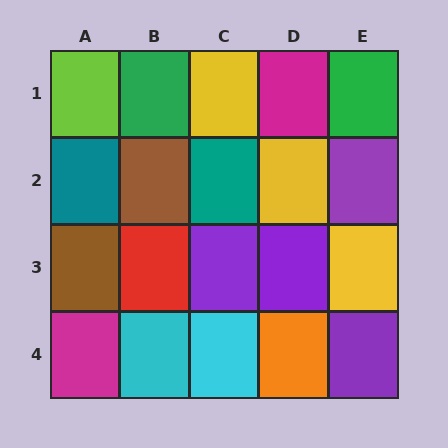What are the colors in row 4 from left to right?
Magenta, cyan, cyan, orange, purple.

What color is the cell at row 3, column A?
Brown.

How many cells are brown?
2 cells are brown.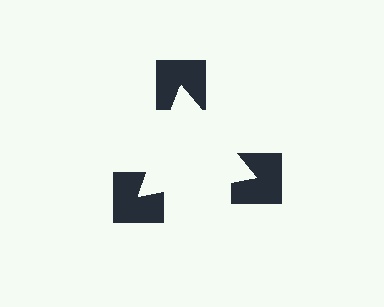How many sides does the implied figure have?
3 sides.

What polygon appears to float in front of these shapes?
An illusory triangle — its edges are inferred from the aligned wedge cuts in the notched squares, not physically drawn.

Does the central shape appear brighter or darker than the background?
It typically appears slightly brighter than the background, even though no actual brightness change is drawn.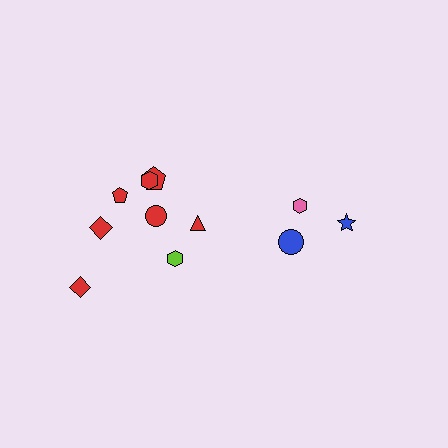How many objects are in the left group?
There are 8 objects.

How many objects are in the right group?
There are 3 objects.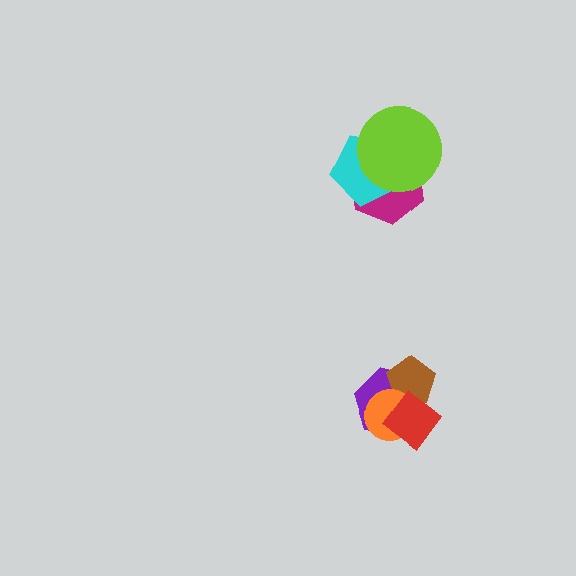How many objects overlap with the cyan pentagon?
2 objects overlap with the cyan pentagon.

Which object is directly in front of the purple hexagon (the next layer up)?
The brown pentagon is directly in front of the purple hexagon.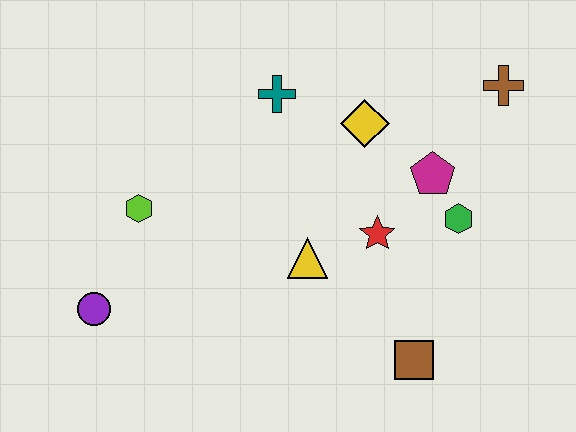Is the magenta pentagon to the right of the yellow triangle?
Yes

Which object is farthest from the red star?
The purple circle is farthest from the red star.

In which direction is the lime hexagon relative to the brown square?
The lime hexagon is to the left of the brown square.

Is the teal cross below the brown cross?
Yes